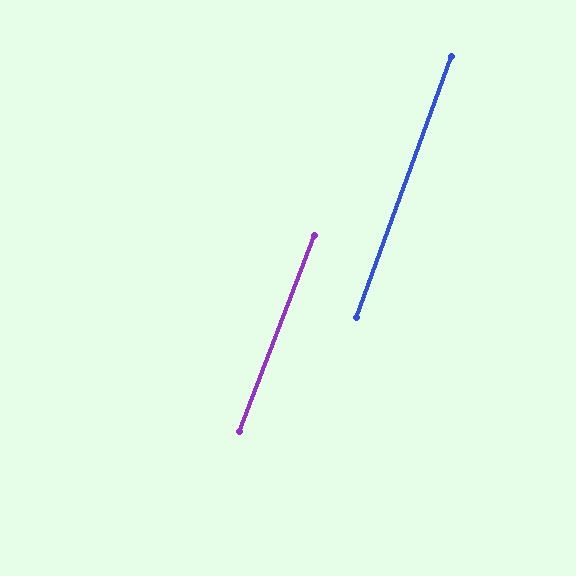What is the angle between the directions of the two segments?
Approximately 1 degree.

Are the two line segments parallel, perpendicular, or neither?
Parallel — their directions differ by only 1.2°.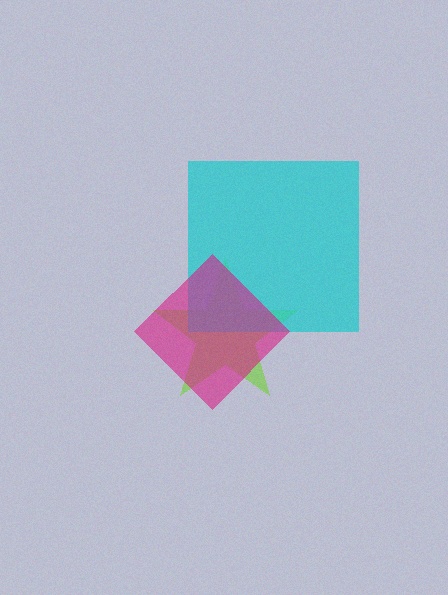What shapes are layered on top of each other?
The layered shapes are: a lime star, a cyan square, a magenta diamond.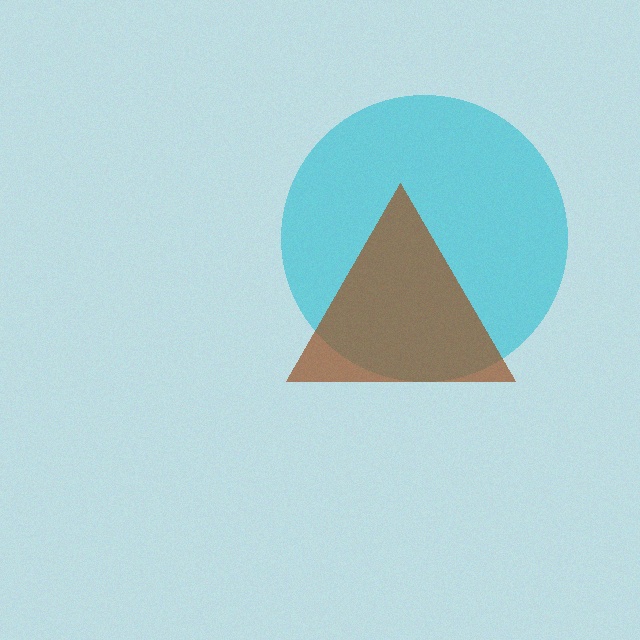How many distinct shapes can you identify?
There are 2 distinct shapes: a cyan circle, a brown triangle.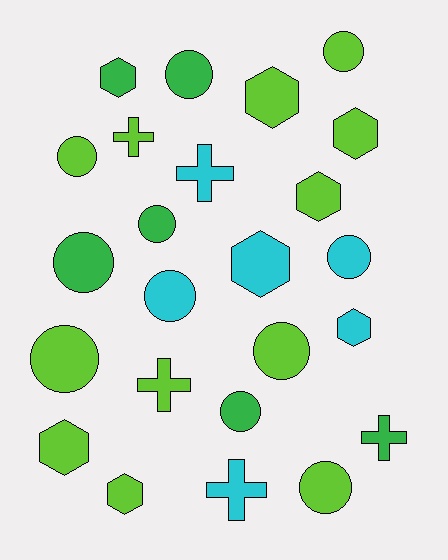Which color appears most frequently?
Lime, with 12 objects.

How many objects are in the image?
There are 24 objects.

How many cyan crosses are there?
There are 2 cyan crosses.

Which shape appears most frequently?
Circle, with 11 objects.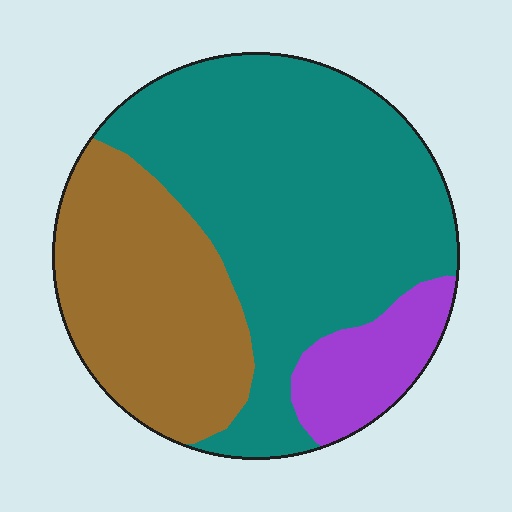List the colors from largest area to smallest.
From largest to smallest: teal, brown, purple.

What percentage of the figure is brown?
Brown covers roughly 30% of the figure.